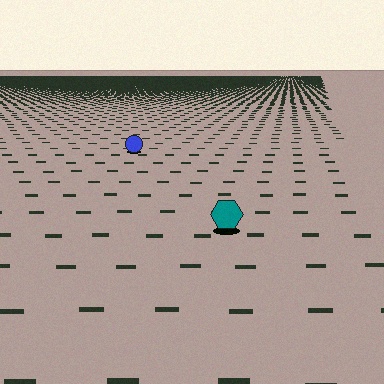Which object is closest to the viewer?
The teal hexagon is closest. The texture marks near it are larger and more spread out.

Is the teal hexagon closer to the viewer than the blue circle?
Yes. The teal hexagon is closer — you can tell from the texture gradient: the ground texture is coarser near it.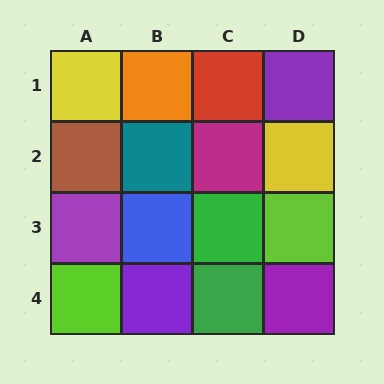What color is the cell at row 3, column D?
Lime.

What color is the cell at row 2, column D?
Yellow.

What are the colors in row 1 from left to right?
Yellow, orange, red, purple.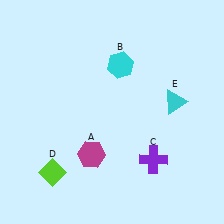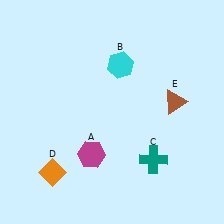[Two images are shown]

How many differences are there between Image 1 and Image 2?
There are 3 differences between the two images.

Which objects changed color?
C changed from purple to teal. D changed from lime to orange. E changed from cyan to brown.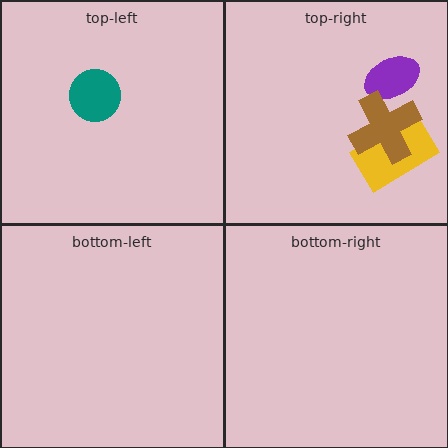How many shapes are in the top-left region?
1.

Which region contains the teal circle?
The top-left region.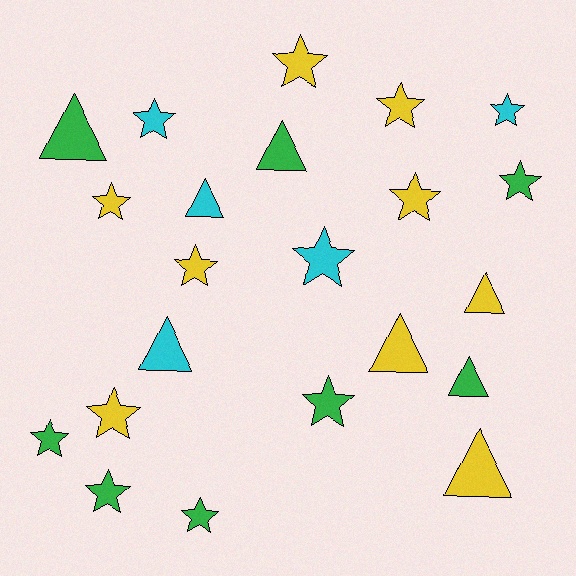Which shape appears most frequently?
Star, with 14 objects.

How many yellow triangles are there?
There are 3 yellow triangles.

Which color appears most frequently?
Yellow, with 9 objects.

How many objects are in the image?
There are 22 objects.